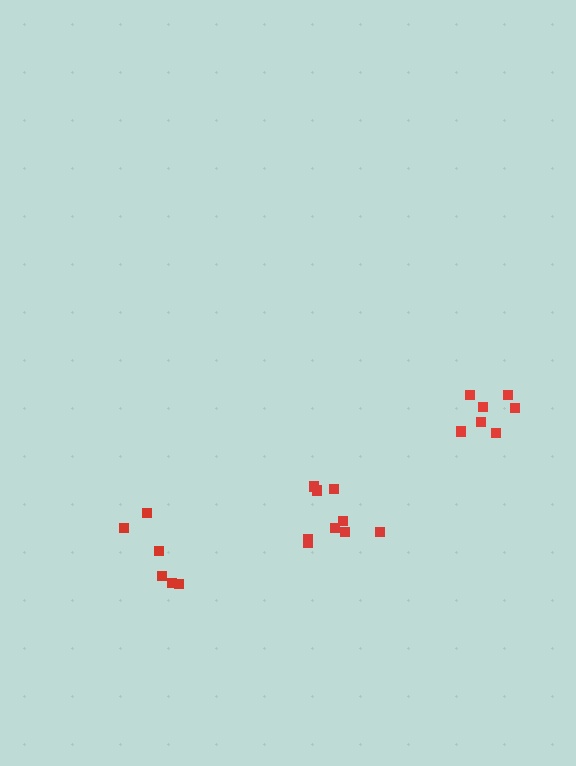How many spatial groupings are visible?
There are 3 spatial groupings.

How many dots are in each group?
Group 1: 6 dots, Group 2: 7 dots, Group 3: 9 dots (22 total).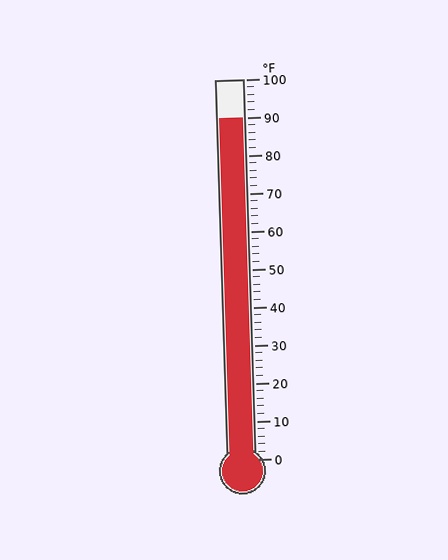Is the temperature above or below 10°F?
The temperature is above 10°F.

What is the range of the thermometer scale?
The thermometer scale ranges from 0°F to 100°F.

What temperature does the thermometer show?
The thermometer shows approximately 90°F.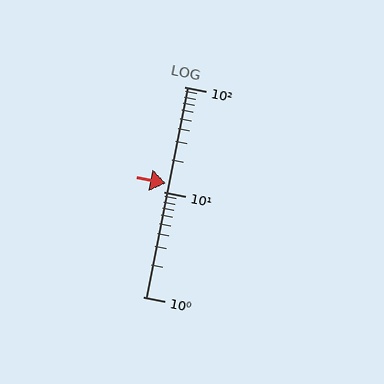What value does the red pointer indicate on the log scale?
The pointer indicates approximately 12.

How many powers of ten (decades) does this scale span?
The scale spans 2 decades, from 1 to 100.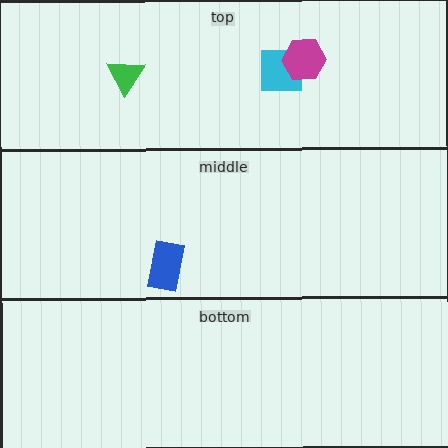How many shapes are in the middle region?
1.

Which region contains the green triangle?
The top region.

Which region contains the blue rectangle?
The middle region.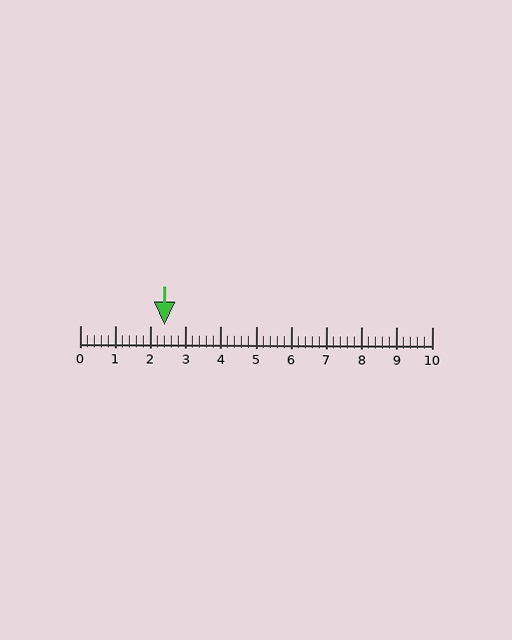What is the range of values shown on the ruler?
The ruler shows values from 0 to 10.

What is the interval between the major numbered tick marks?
The major tick marks are spaced 1 units apart.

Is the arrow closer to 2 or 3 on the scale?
The arrow is closer to 2.